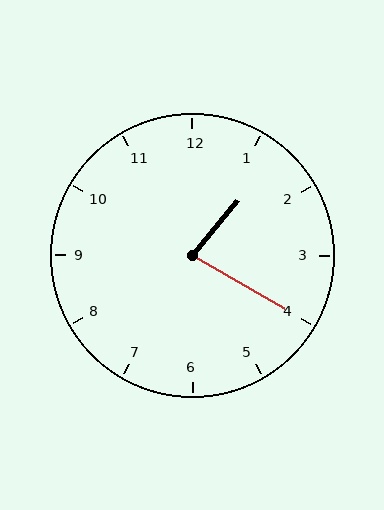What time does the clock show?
1:20.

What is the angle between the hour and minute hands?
Approximately 80 degrees.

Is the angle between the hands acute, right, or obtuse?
It is acute.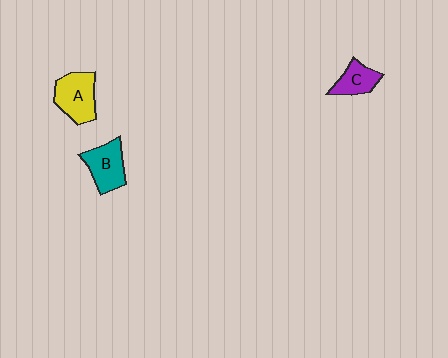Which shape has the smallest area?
Shape C (purple).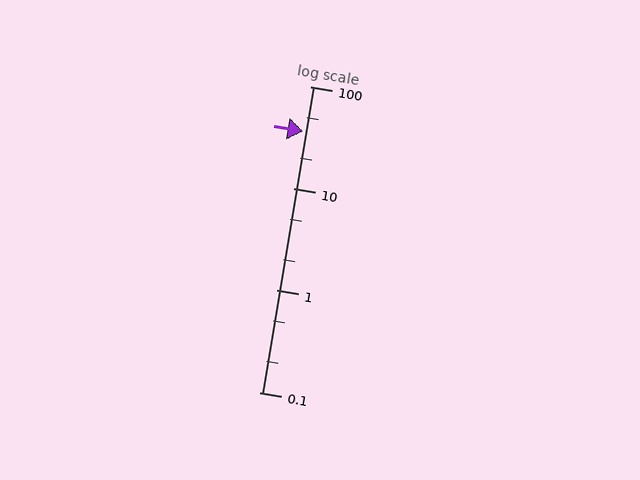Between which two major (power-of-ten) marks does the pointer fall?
The pointer is between 10 and 100.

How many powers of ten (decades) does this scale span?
The scale spans 3 decades, from 0.1 to 100.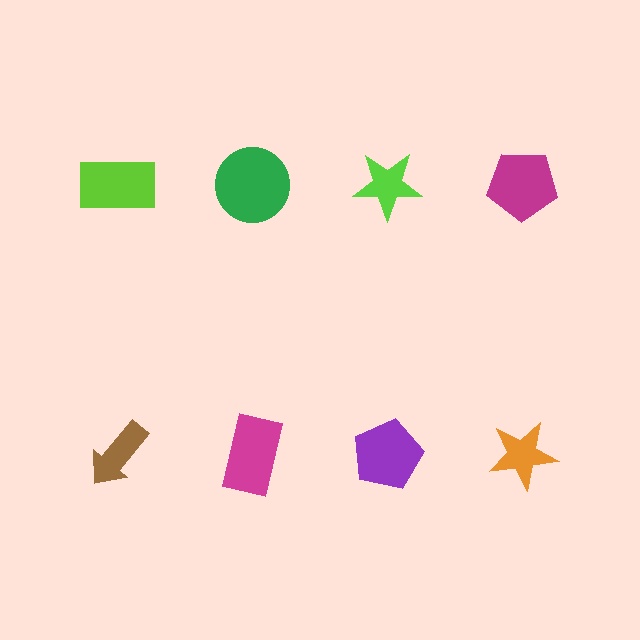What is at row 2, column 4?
An orange star.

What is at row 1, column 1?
A lime rectangle.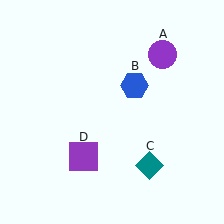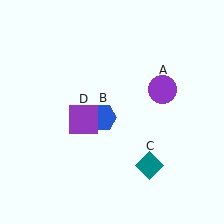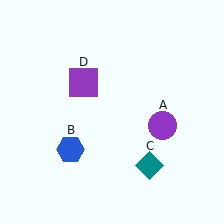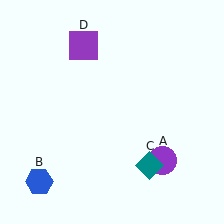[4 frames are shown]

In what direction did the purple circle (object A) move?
The purple circle (object A) moved down.